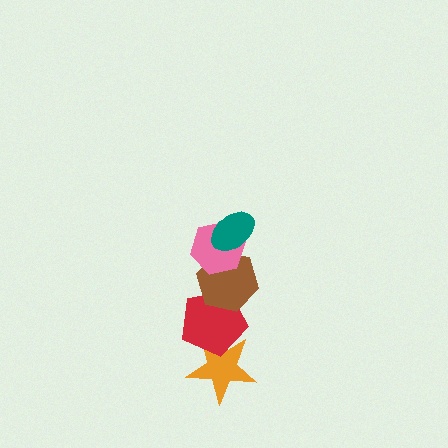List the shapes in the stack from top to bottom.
From top to bottom: the teal ellipse, the pink hexagon, the brown hexagon, the red pentagon, the orange star.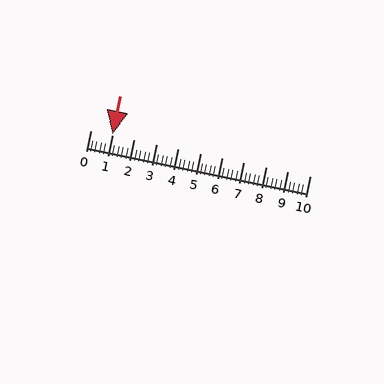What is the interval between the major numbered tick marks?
The major tick marks are spaced 1 units apart.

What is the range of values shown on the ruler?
The ruler shows values from 0 to 10.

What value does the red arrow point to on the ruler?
The red arrow points to approximately 1.0.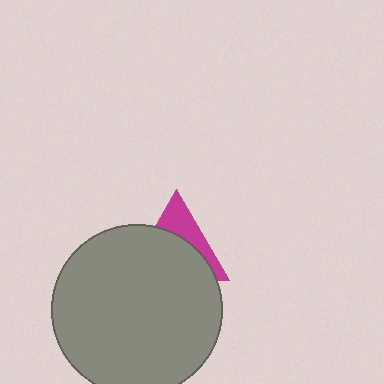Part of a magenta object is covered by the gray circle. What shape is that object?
It is a triangle.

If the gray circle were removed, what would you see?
You would see the complete magenta triangle.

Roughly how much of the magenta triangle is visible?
A small part of it is visible (roughly 35%).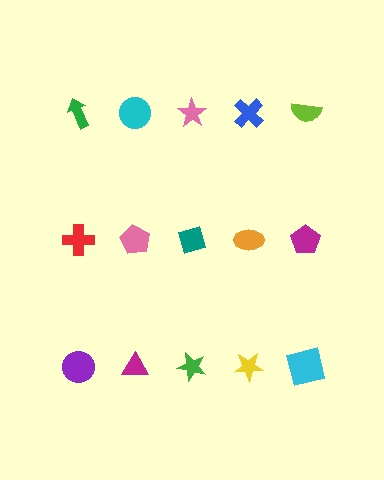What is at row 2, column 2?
A pink pentagon.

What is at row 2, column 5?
A magenta pentagon.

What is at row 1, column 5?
A lime semicircle.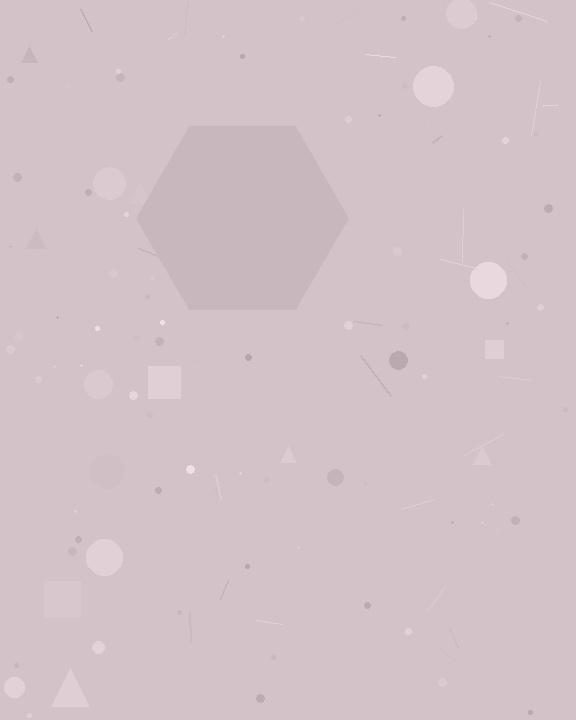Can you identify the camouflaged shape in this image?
The camouflaged shape is a hexagon.